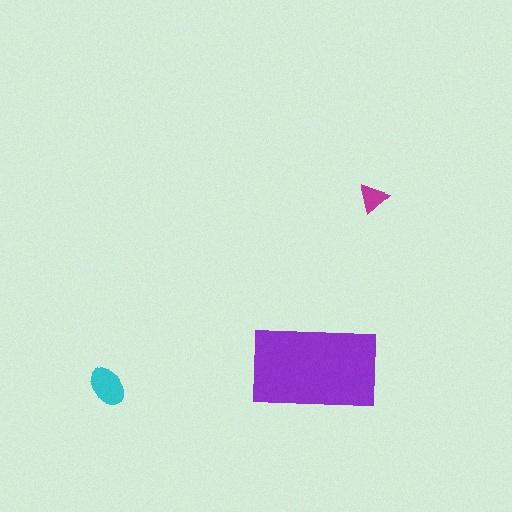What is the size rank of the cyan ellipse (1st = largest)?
2nd.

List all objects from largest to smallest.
The purple rectangle, the cyan ellipse, the magenta triangle.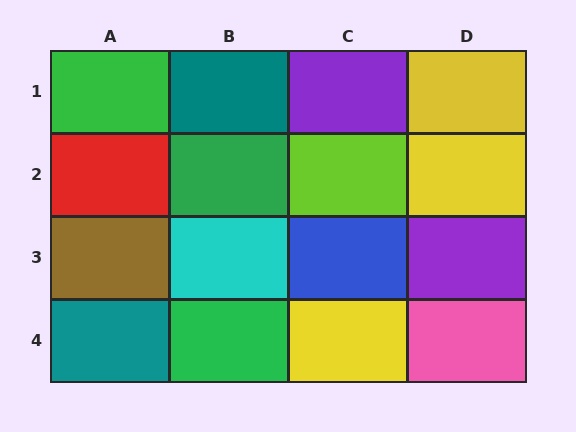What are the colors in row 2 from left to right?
Red, green, lime, yellow.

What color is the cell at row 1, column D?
Yellow.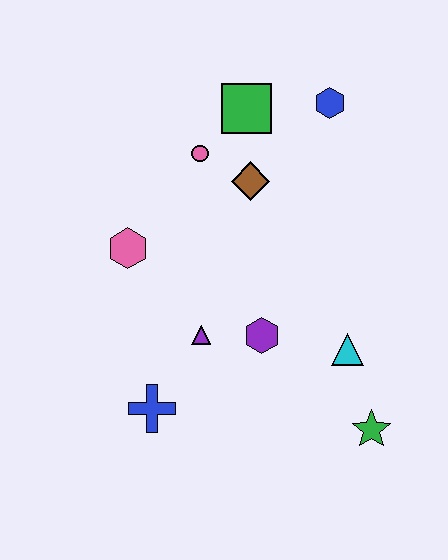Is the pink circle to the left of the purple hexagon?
Yes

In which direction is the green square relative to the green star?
The green square is above the green star.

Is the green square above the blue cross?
Yes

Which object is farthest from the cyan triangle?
The green square is farthest from the cyan triangle.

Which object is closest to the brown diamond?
The pink circle is closest to the brown diamond.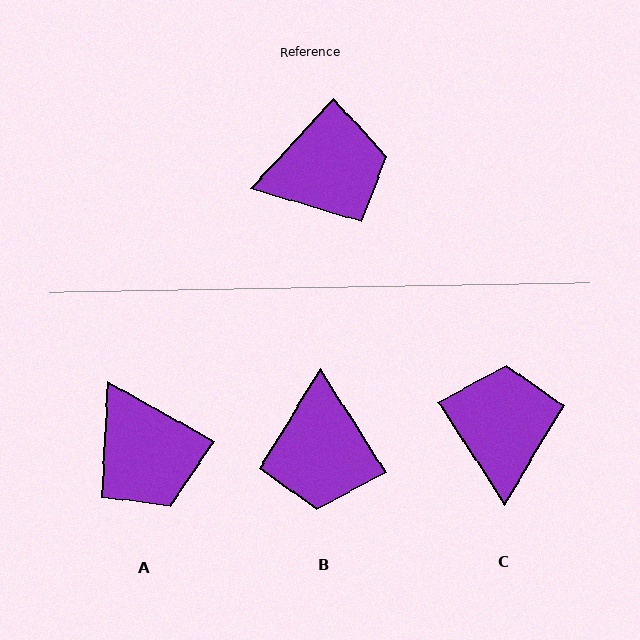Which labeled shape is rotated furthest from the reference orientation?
B, about 105 degrees away.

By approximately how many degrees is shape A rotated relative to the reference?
Approximately 76 degrees clockwise.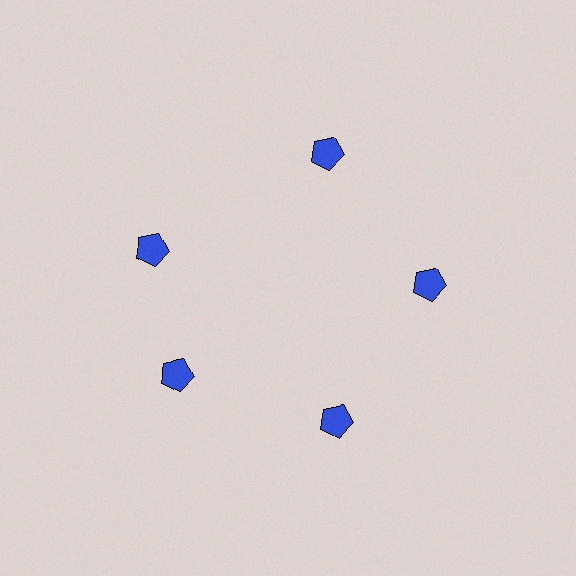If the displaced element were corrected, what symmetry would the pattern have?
It would have 5-fold rotational symmetry — the pattern would map onto itself every 72 degrees.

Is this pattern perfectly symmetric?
No. The 5 blue pentagons are arranged in a ring, but one element near the 10 o'clock position is rotated out of alignment along the ring, breaking the 5-fold rotational symmetry.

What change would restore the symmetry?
The symmetry would be restored by rotating it back into even spacing with its neighbors so that all 5 pentagons sit at equal angles and equal distance from the center.